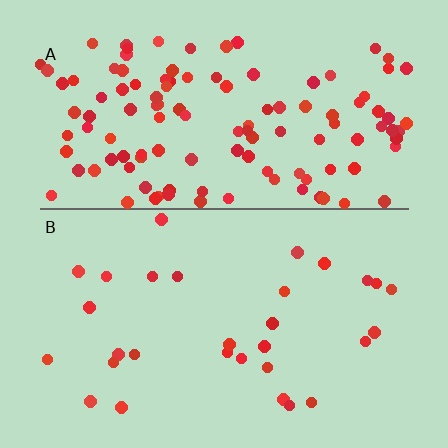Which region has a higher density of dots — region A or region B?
A (the top).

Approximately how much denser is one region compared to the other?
Approximately 4.1× — region A over region B.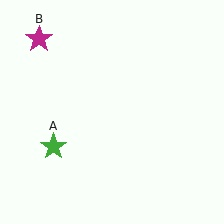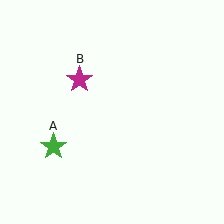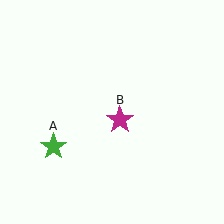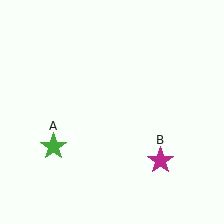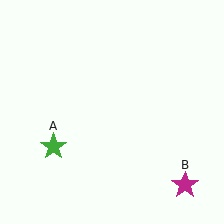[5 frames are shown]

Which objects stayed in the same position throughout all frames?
Green star (object A) remained stationary.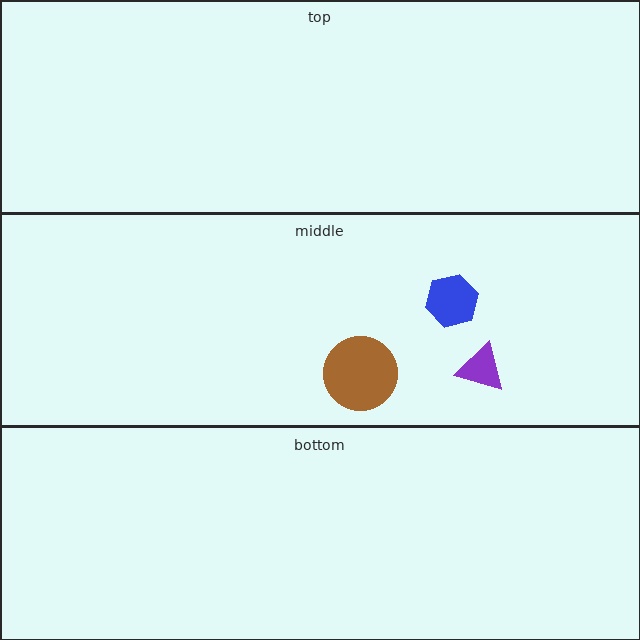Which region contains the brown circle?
The middle region.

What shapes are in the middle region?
The purple triangle, the blue hexagon, the brown circle.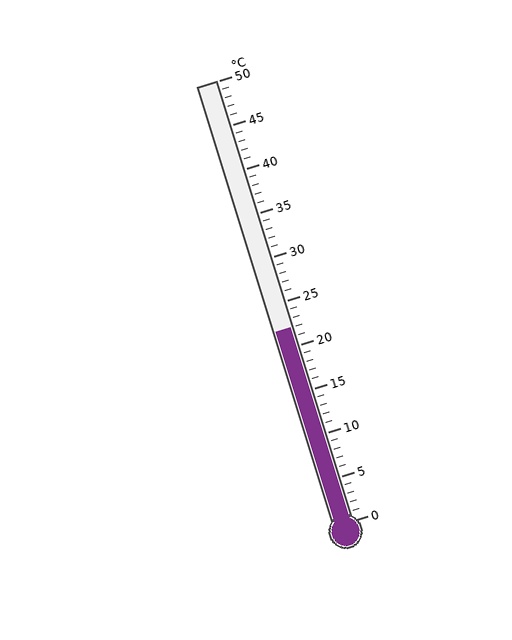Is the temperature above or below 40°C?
The temperature is below 40°C.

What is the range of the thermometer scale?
The thermometer scale ranges from 0°C to 50°C.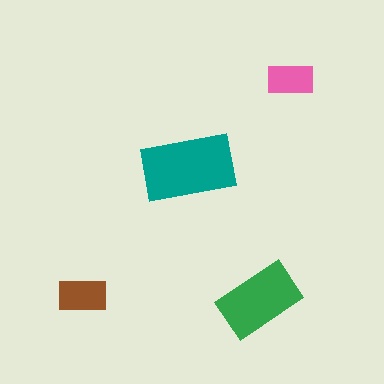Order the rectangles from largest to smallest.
the teal one, the green one, the brown one, the pink one.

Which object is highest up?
The pink rectangle is topmost.